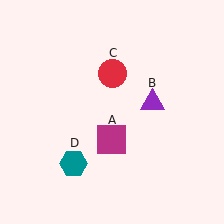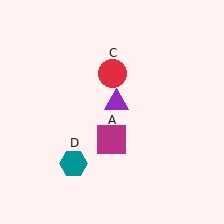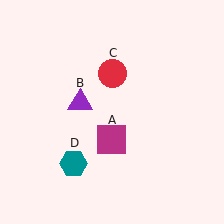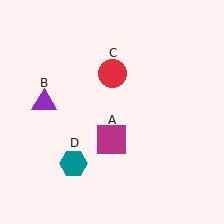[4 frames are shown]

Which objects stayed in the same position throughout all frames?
Magenta square (object A) and red circle (object C) and teal hexagon (object D) remained stationary.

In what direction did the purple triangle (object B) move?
The purple triangle (object B) moved left.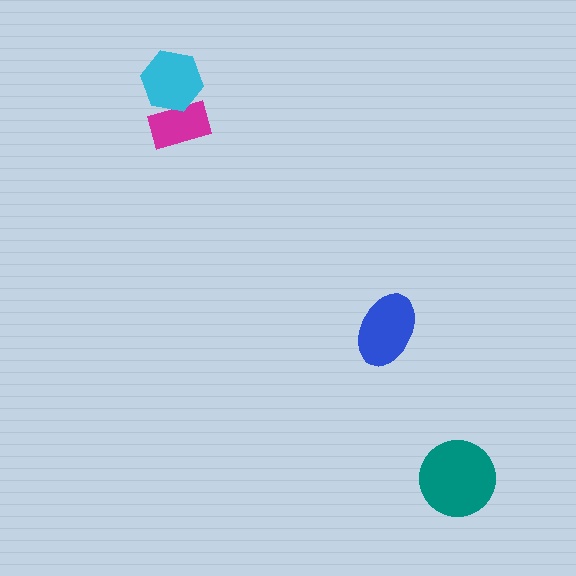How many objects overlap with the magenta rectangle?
1 object overlaps with the magenta rectangle.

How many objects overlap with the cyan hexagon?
1 object overlaps with the cyan hexagon.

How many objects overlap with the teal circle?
0 objects overlap with the teal circle.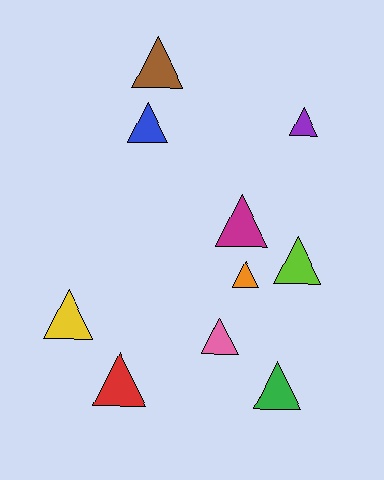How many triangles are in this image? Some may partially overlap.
There are 10 triangles.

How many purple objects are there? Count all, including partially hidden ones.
There is 1 purple object.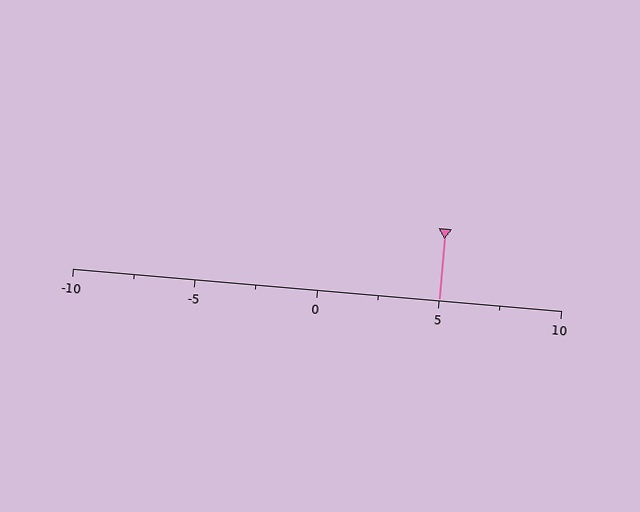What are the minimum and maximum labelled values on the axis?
The axis runs from -10 to 10.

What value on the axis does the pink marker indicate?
The marker indicates approximately 5.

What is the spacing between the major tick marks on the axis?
The major ticks are spaced 5 apart.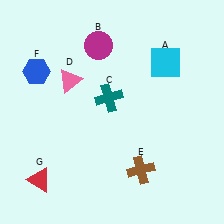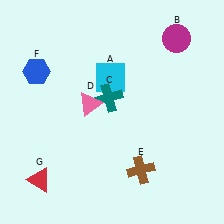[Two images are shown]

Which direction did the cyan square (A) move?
The cyan square (A) moved left.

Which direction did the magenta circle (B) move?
The magenta circle (B) moved right.